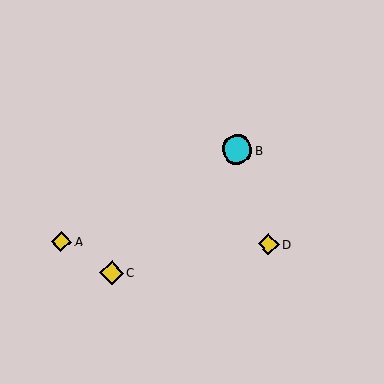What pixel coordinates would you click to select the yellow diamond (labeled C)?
Click at (112, 273) to select the yellow diamond C.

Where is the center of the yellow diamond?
The center of the yellow diamond is at (61, 241).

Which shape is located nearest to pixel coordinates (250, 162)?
The cyan circle (labeled B) at (237, 150) is nearest to that location.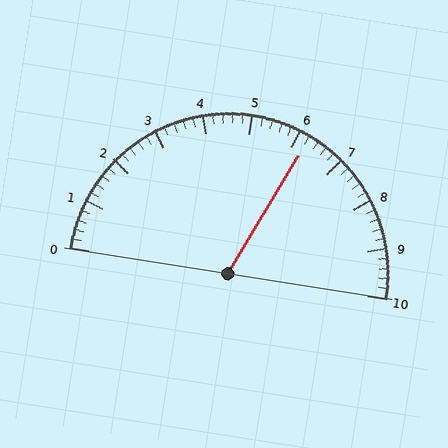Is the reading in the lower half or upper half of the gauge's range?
The reading is in the upper half of the range (0 to 10).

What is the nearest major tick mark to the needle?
The nearest major tick mark is 6.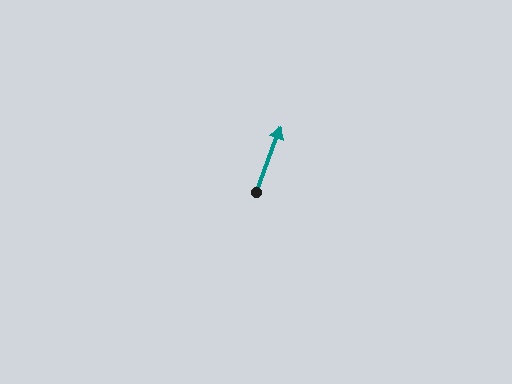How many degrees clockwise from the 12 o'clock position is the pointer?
Approximately 21 degrees.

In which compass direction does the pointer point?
North.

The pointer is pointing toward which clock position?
Roughly 1 o'clock.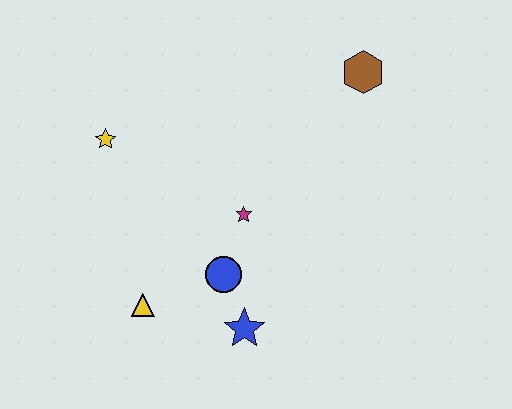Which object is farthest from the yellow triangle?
The brown hexagon is farthest from the yellow triangle.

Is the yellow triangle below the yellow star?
Yes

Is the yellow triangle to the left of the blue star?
Yes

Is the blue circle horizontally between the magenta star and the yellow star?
Yes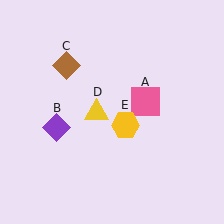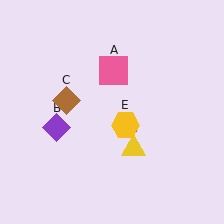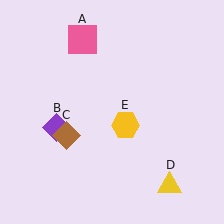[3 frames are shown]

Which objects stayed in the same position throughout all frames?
Purple diamond (object B) and yellow hexagon (object E) remained stationary.